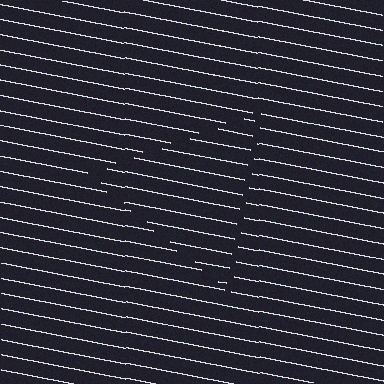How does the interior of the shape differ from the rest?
The interior of the shape contains the same grating, shifted by half a period — the contour is defined by the phase discontinuity where line-ends from the inner and outer gratings abut.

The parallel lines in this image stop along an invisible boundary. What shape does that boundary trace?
An illusory triangle. The interior of the shape contains the same grating, shifted by half a period — the contour is defined by the phase discontinuity where line-ends from the inner and outer gratings abut.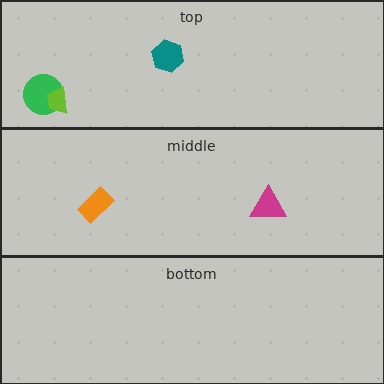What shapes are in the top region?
The green circle, the teal hexagon, the lime trapezoid.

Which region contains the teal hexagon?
The top region.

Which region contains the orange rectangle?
The middle region.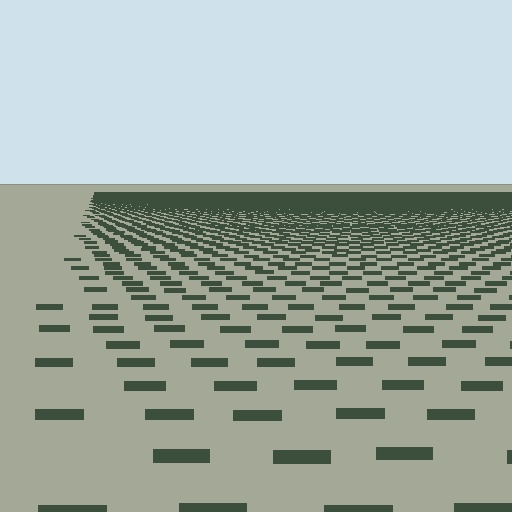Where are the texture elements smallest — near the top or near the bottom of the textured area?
Near the top.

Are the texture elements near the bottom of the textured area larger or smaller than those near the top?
Larger. Near the bottom, elements are closer to the viewer and appear at a bigger on-screen size.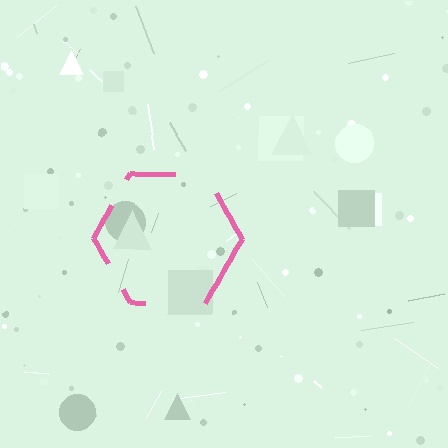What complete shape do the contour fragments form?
The contour fragments form a hexagon.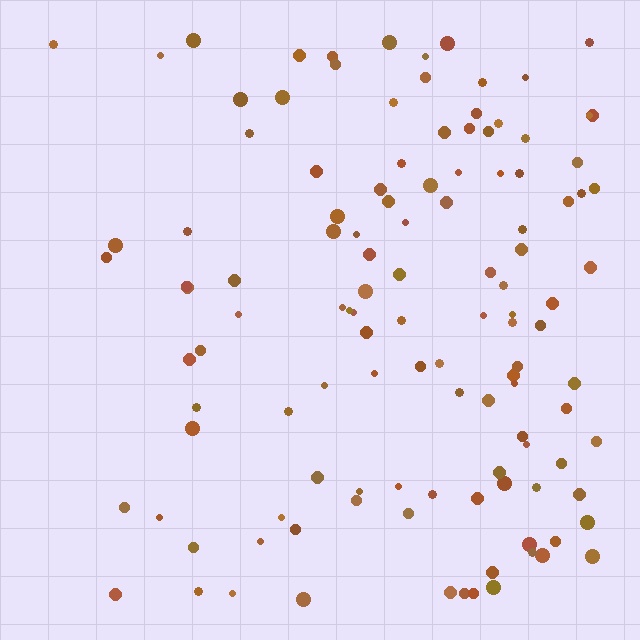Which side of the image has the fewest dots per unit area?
The left.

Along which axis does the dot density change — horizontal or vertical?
Horizontal.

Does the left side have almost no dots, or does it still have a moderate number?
Still a moderate number, just noticeably fewer than the right.